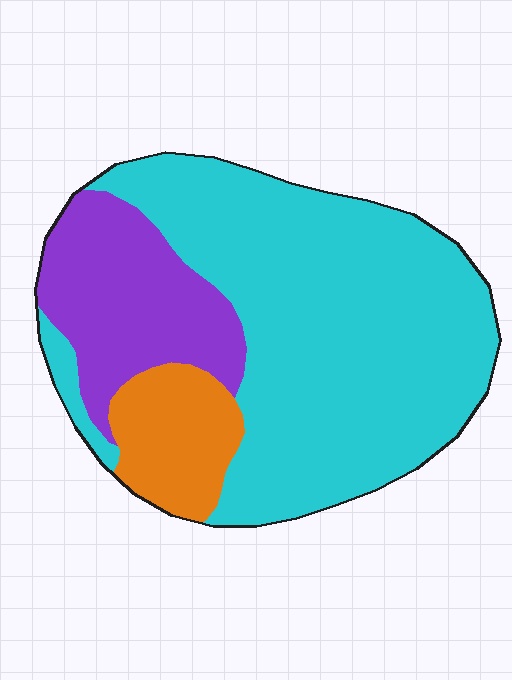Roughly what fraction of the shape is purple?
Purple covers around 20% of the shape.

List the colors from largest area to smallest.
From largest to smallest: cyan, purple, orange.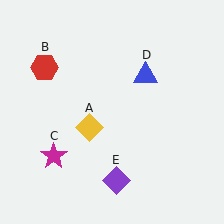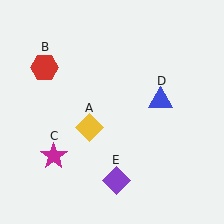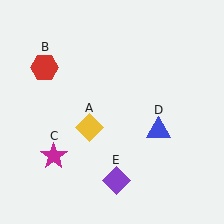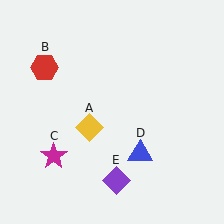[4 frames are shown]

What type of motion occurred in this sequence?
The blue triangle (object D) rotated clockwise around the center of the scene.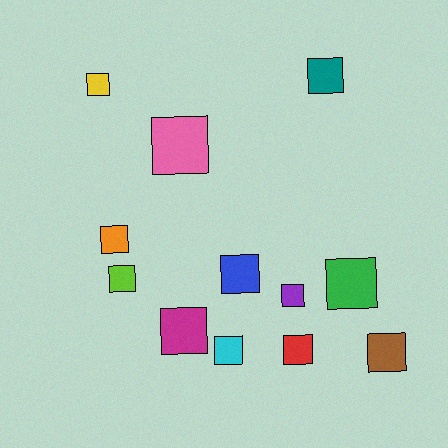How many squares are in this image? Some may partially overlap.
There are 12 squares.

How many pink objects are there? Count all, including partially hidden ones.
There is 1 pink object.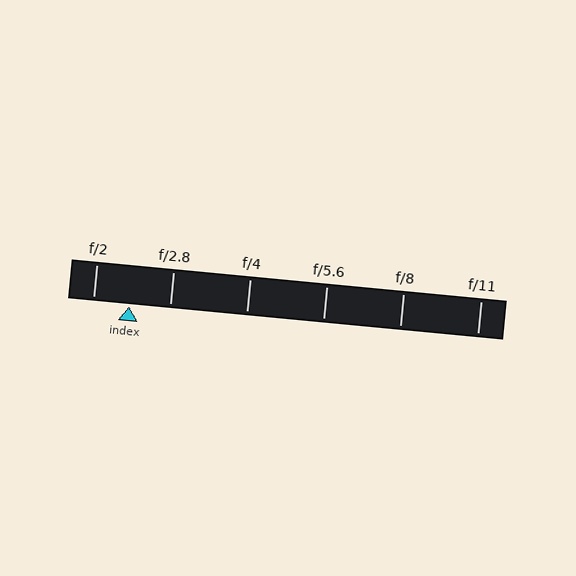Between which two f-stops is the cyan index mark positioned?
The index mark is between f/2 and f/2.8.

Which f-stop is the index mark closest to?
The index mark is closest to f/2.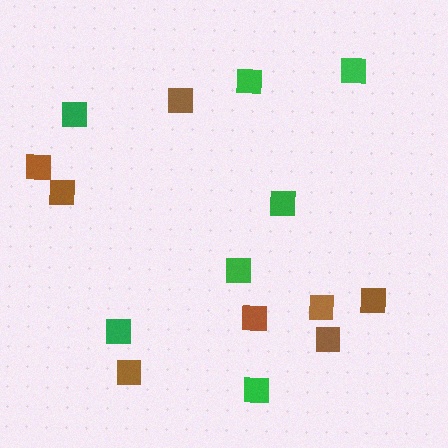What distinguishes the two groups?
There are 2 groups: one group of green squares (7) and one group of brown squares (8).